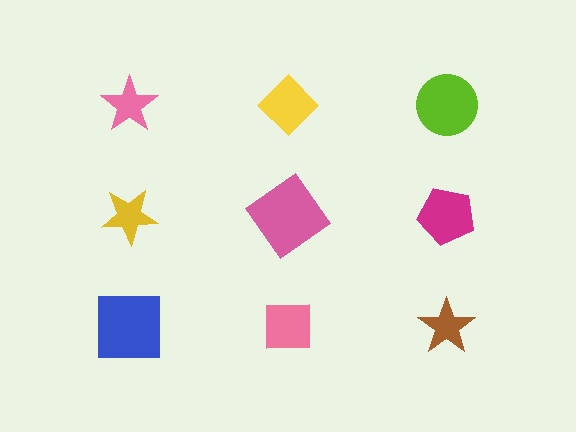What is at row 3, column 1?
A blue square.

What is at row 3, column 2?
A pink square.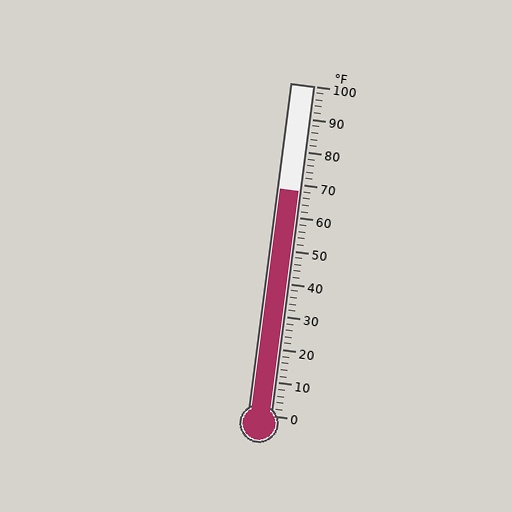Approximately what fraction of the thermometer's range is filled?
The thermometer is filled to approximately 70% of its range.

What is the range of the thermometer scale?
The thermometer scale ranges from 0°F to 100°F.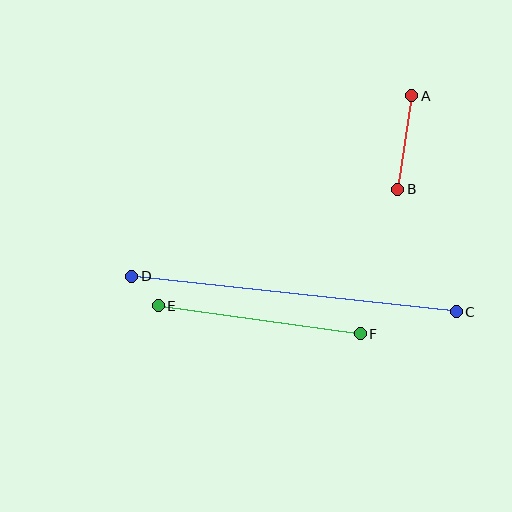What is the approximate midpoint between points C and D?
The midpoint is at approximately (294, 294) pixels.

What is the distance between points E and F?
The distance is approximately 204 pixels.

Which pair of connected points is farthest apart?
Points C and D are farthest apart.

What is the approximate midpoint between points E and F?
The midpoint is at approximately (259, 320) pixels.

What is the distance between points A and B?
The distance is approximately 94 pixels.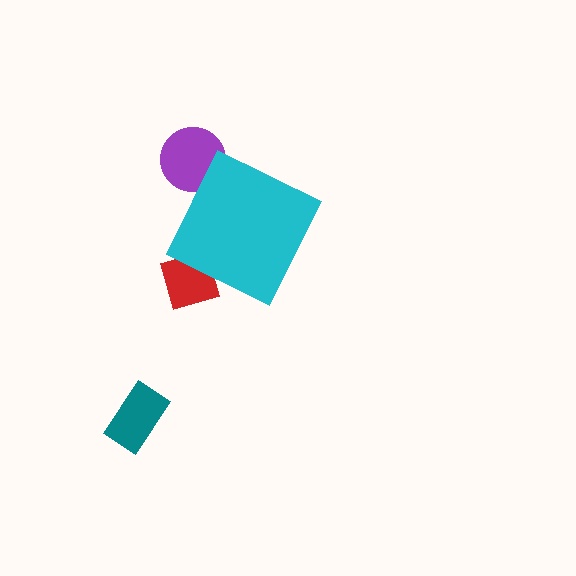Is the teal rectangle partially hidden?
No, the teal rectangle is fully visible.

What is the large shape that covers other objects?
A cyan diamond.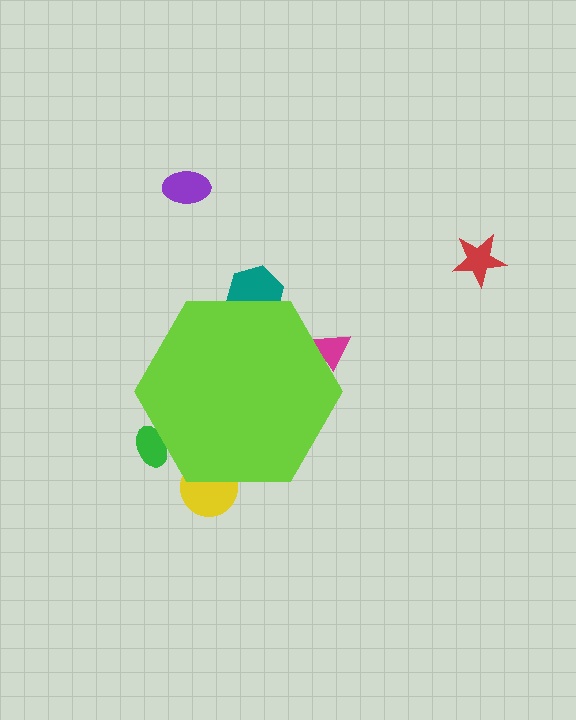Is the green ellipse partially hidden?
Yes, the green ellipse is partially hidden behind the lime hexagon.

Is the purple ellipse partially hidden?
No, the purple ellipse is fully visible.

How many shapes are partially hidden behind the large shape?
4 shapes are partially hidden.